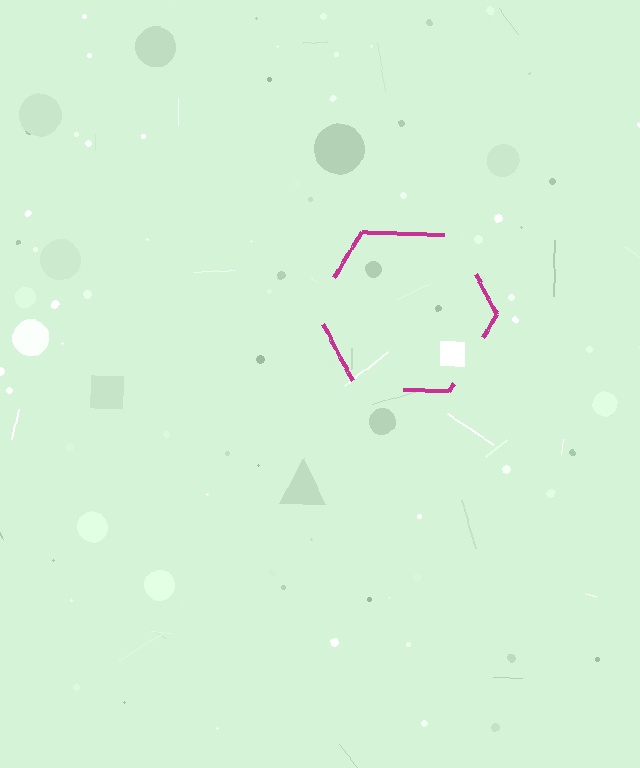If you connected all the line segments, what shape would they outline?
They would outline a hexagon.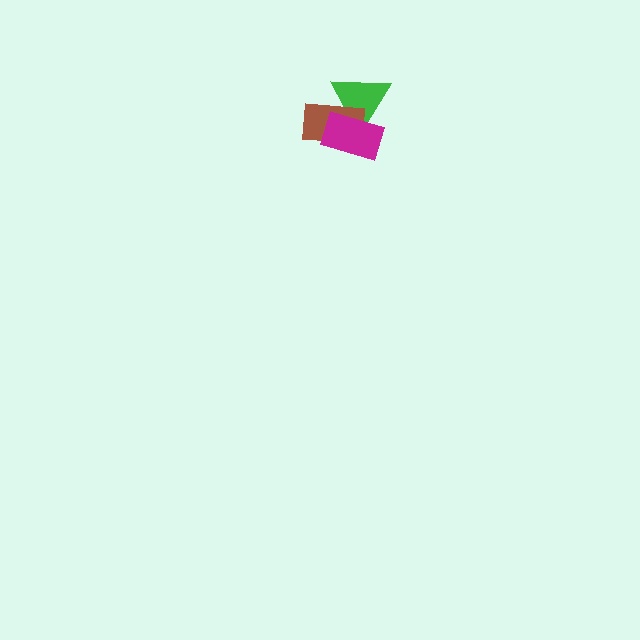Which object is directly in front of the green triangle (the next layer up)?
The brown rectangle is directly in front of the green triangle.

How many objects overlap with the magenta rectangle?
2 objects overlap with the magenta rectangle.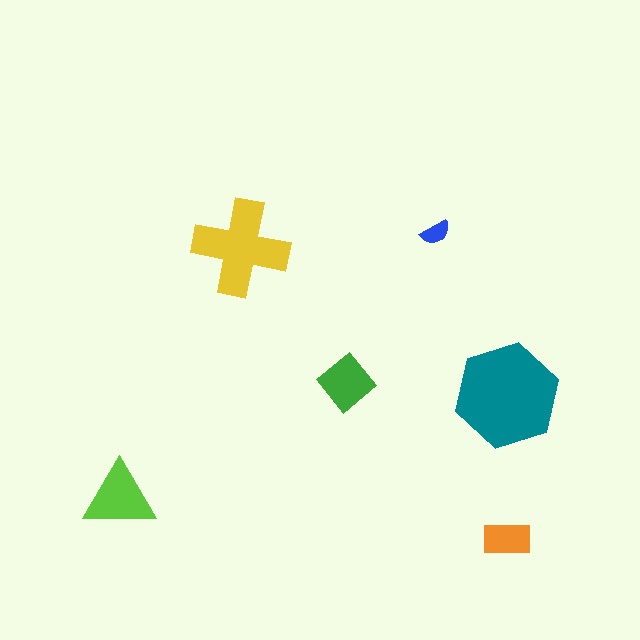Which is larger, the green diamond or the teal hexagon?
The teal hexagon.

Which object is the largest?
The teal hexagon.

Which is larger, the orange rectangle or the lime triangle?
The lime triangle.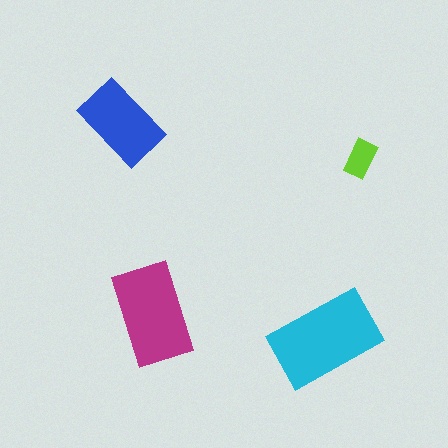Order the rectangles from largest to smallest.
the cyan one, the magenta one, the blue one, the lime one.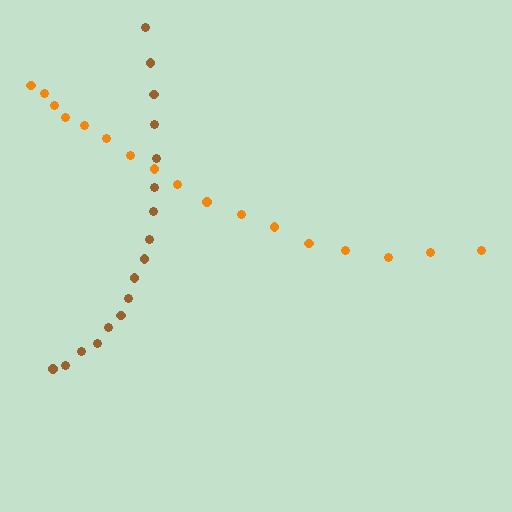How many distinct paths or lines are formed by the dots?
There are 2 distinct paths.